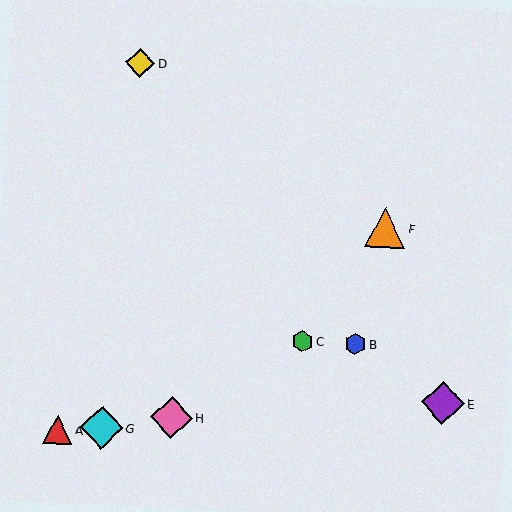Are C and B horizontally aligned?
Yes, both are at y≈341.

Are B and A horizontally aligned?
No, B is at y≈344 and A is at y≈430.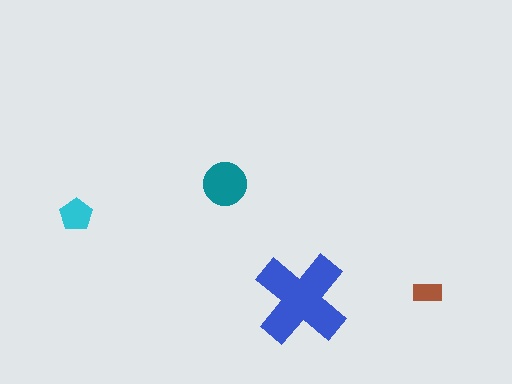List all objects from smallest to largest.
The brown rectangle, the cyan pentagon, the teal circle, the blue cross.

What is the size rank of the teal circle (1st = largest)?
2nd.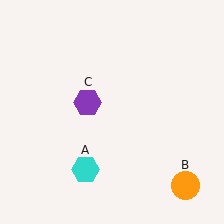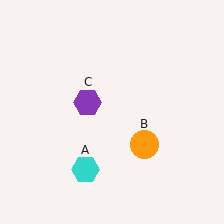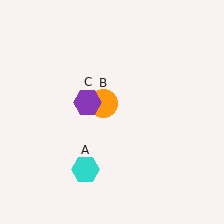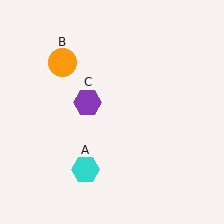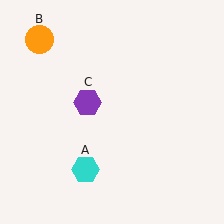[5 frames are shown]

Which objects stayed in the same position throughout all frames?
Cyan hexagon (object A) and purple hexagon (object C) remained stationary.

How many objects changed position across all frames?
1 object changed position: orange circle (object B).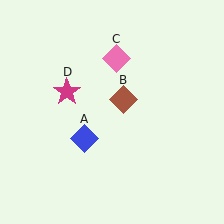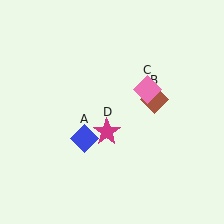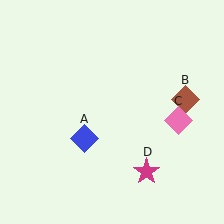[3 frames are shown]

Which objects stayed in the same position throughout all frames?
Blue diamond (object A) remained stationary.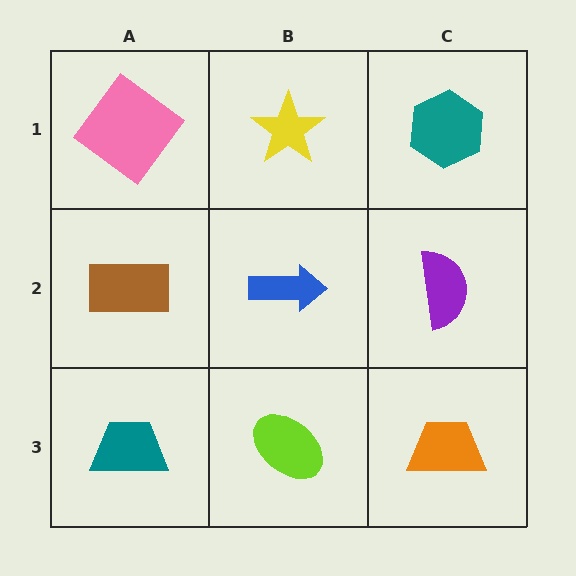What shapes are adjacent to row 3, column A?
A brown rectangle (row 2, column A), a lime ellipse (row 3, column B).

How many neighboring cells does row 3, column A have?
2.